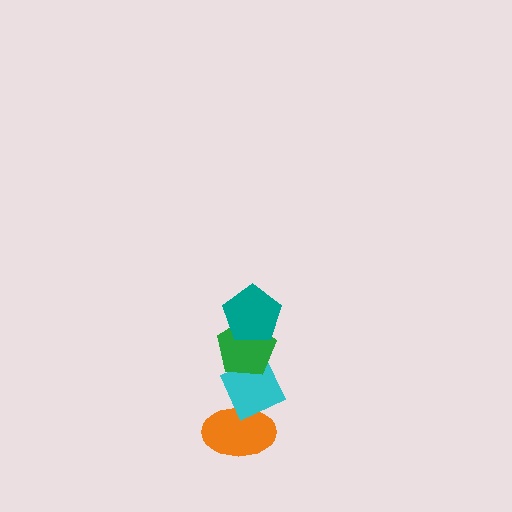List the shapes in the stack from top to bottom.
From top to bottom: the teal pentagon, the green pentagon, the cyan diamond, the orange ellipse.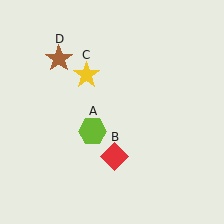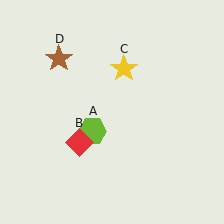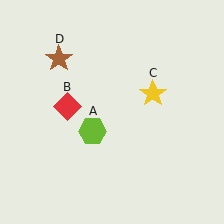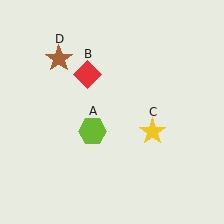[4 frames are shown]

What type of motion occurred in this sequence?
The red diamond (object B), yellow star (object C) rotated clockwise around the center of the scene.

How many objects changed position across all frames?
2 objects changed position: red diamond (object B), yellow star (object C).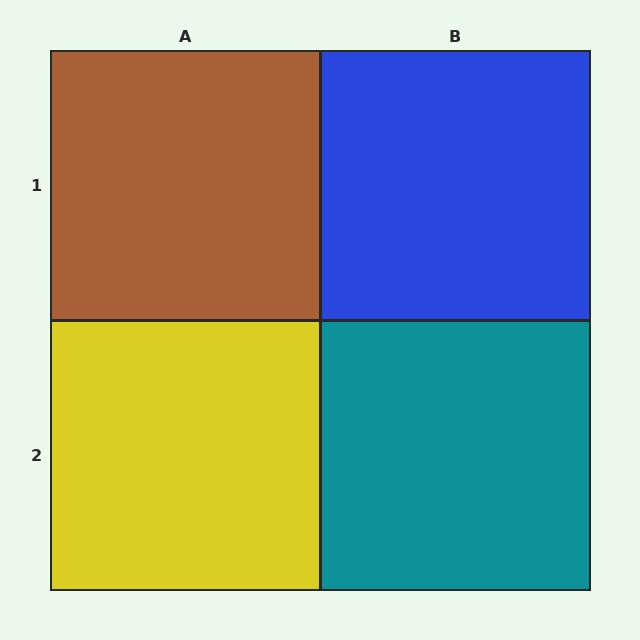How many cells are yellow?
1 cell is yellow.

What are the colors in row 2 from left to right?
Yellow, teal.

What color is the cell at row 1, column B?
Blue.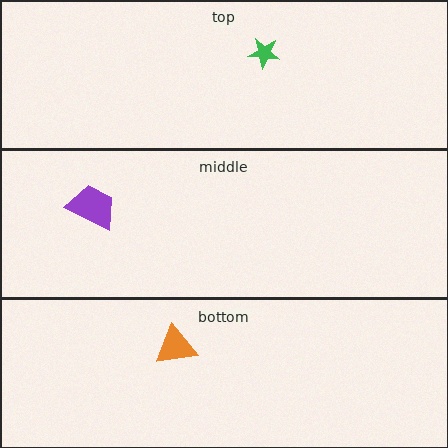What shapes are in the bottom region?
The orange triangle.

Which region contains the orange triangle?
The bottom region.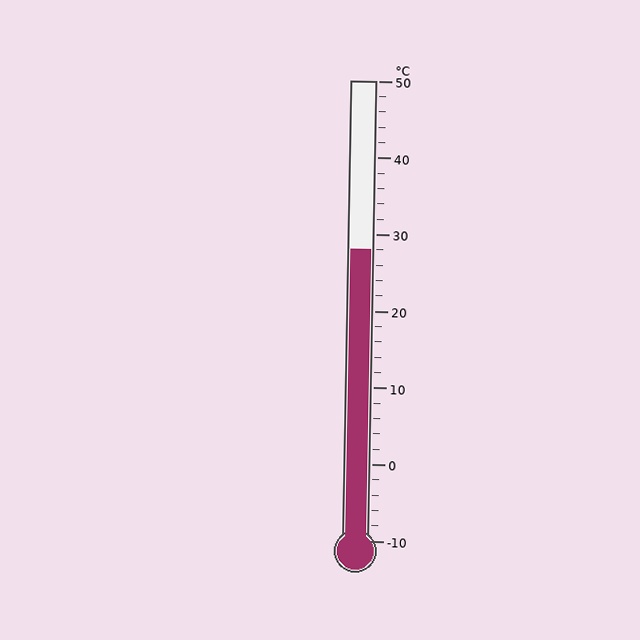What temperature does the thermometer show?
The thermometer shows approximately 28°C.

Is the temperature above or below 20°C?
The temperature is above 20°C.